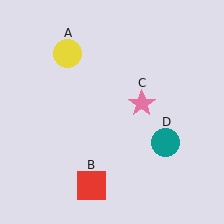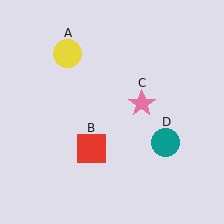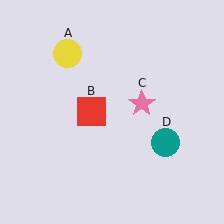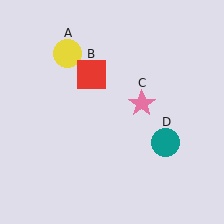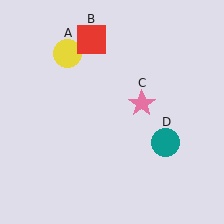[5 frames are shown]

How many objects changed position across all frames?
1 object changed position: red square (object B).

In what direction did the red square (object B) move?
The red square (object B) moved up.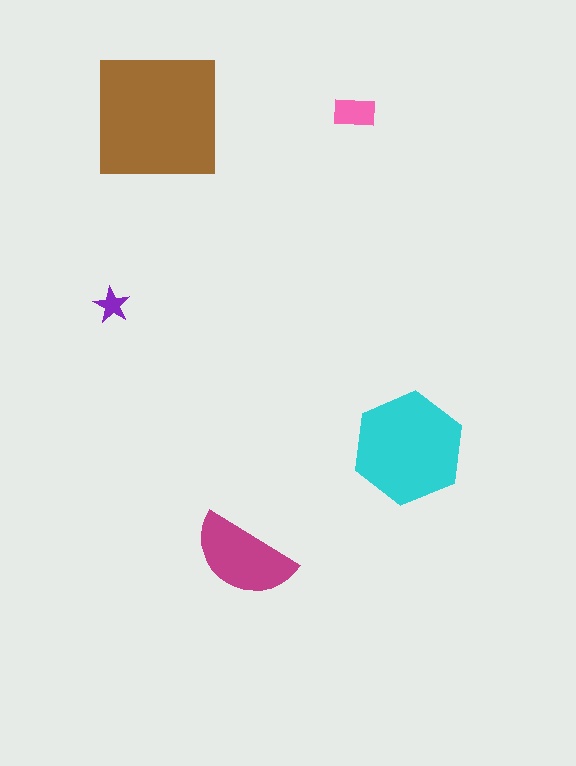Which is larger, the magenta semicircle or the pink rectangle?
The magenta semicircle.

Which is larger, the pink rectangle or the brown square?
The brown square.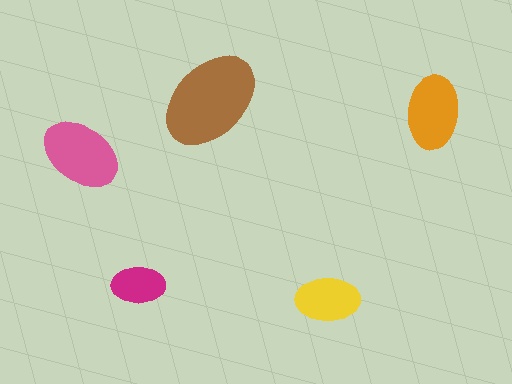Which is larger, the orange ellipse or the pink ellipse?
The pink one.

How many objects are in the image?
There are 5 objects in the image.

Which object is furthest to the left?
The pink ellipse is leftmost.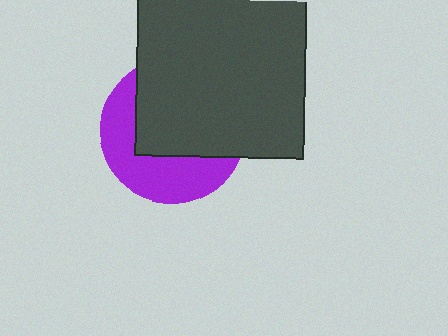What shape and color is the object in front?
The object in front is a dark gray square.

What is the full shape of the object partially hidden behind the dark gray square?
The partially hidden object is a purple circle.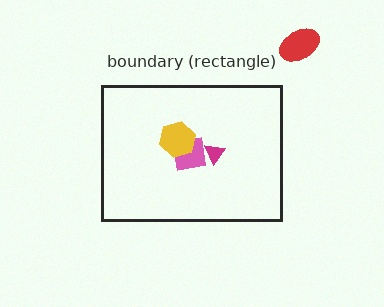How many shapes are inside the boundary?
3 inside, 1 outside.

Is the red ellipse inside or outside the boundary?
Outside.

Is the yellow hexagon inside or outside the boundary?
Inside.